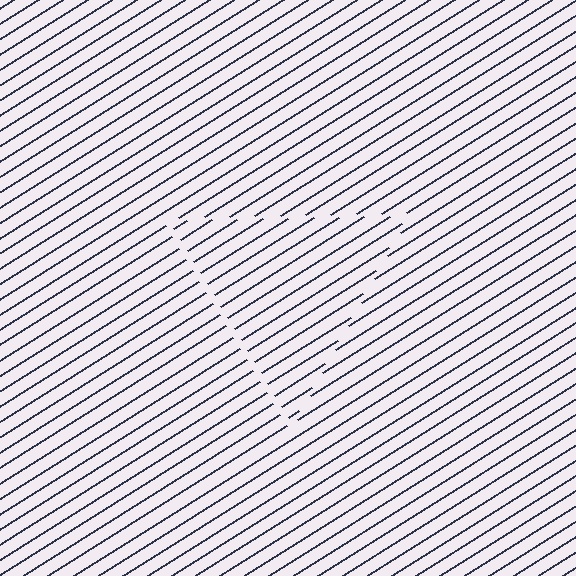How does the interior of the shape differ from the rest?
The interior of the shape contains the same grating, shifted by half a period — the contour is defined by the phase discontinuity where line-ends from the inner and outer gratings abut.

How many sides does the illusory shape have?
3 sides — the line-ends trace a triangle.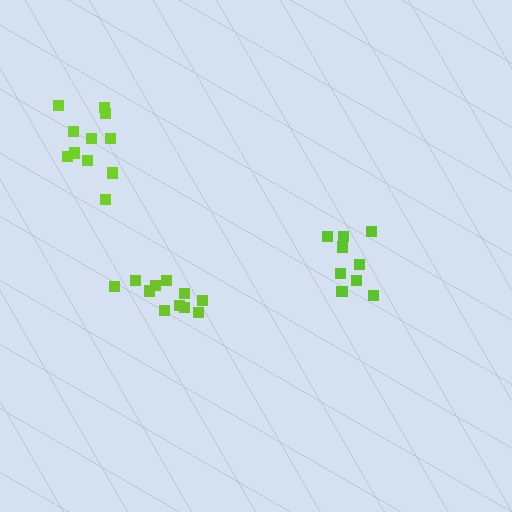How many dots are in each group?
Group 1: 9 dots, Group 2: 11 dots, Group 3: 11 dots (31 total).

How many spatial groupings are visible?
There are 3 spatial groupings.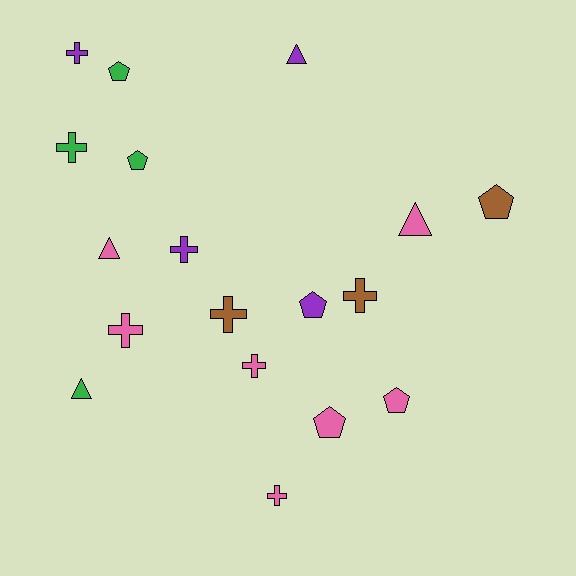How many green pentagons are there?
There are 2 green pentagons.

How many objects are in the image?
There are 18 objects.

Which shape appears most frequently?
Cross, with 8 objects.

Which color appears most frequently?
Pink, with 7 objects.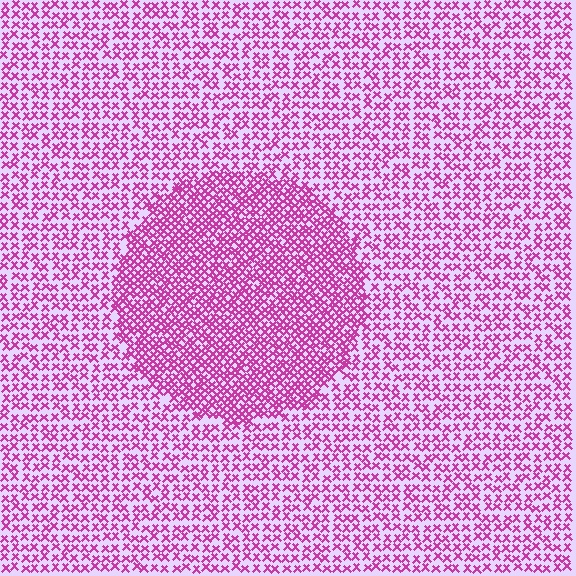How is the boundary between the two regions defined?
The boundary is defined by a change in element density (approximately 1.8x ratio). All elements are the same color, size, and shape.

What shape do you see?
I see a circle.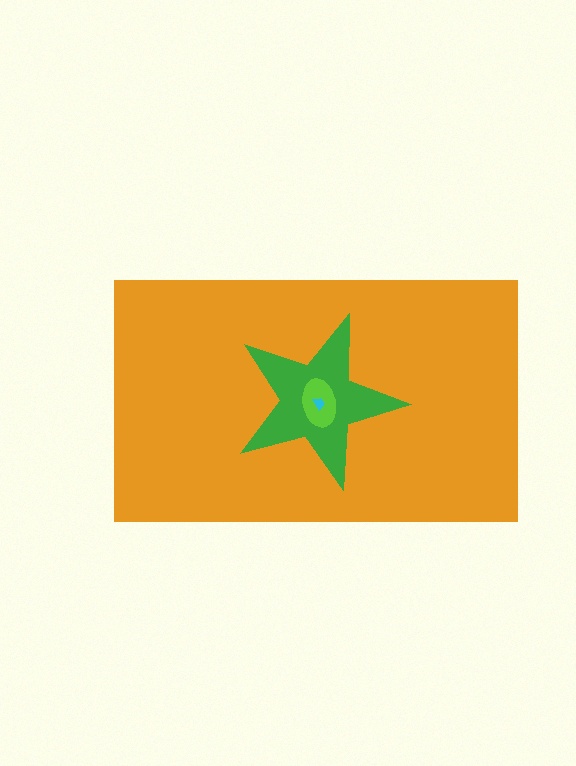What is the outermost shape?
The orange rectangle.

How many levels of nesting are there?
4.